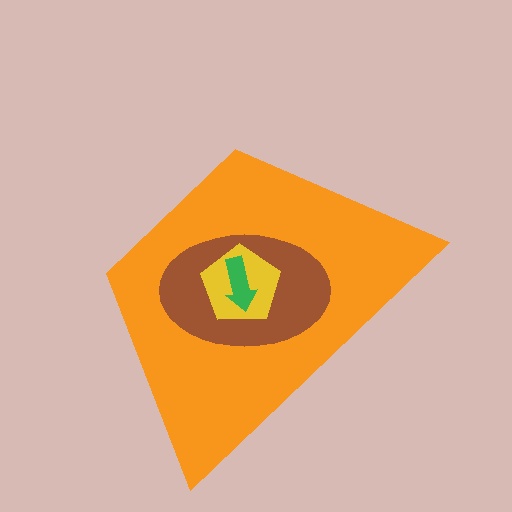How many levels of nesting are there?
4.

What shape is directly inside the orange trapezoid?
The brown ellipse.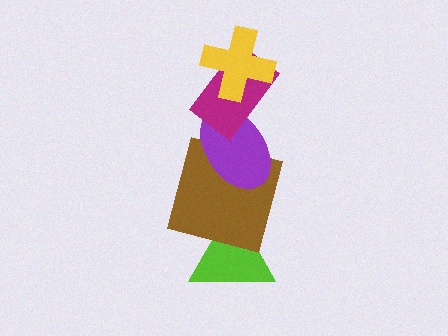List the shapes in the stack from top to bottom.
From top to bottom: the yellow cross, the magenta rectangle, the purple ellipse, the brown square, the lime triangle.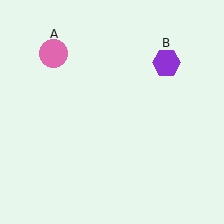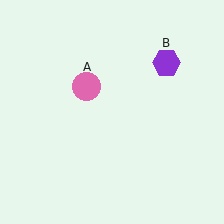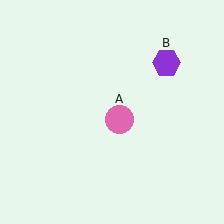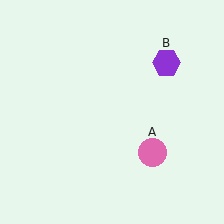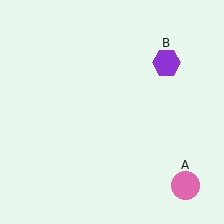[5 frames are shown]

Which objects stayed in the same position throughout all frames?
Purple hexagon (object B) remained stationary.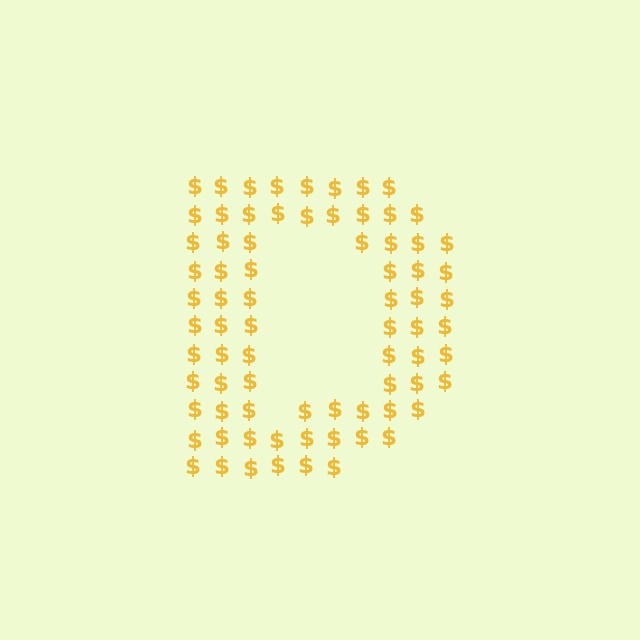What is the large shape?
The large shape is the letter D.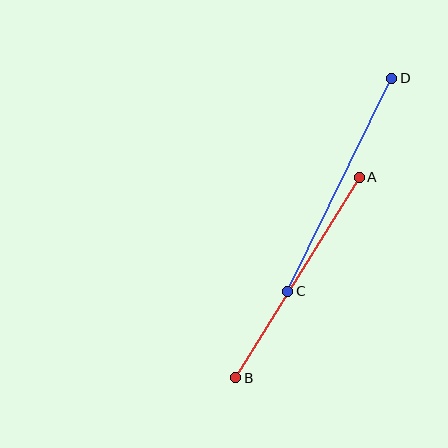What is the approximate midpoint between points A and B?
The midpoint is at approximately (298, 278) pixels.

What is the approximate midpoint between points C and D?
The midpoint is at approximately (340, 185) pixels.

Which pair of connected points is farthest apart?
Points C and D are farthest apart.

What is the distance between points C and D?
The distance is approximately 237 pixels.